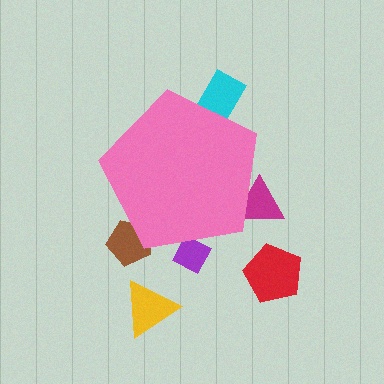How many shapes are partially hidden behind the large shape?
4 shapes are partially hidden.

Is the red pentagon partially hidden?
No, the red pentagon is fully visible.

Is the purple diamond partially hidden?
Yes, the purple diamond is partially hidden behind the pink pentagon.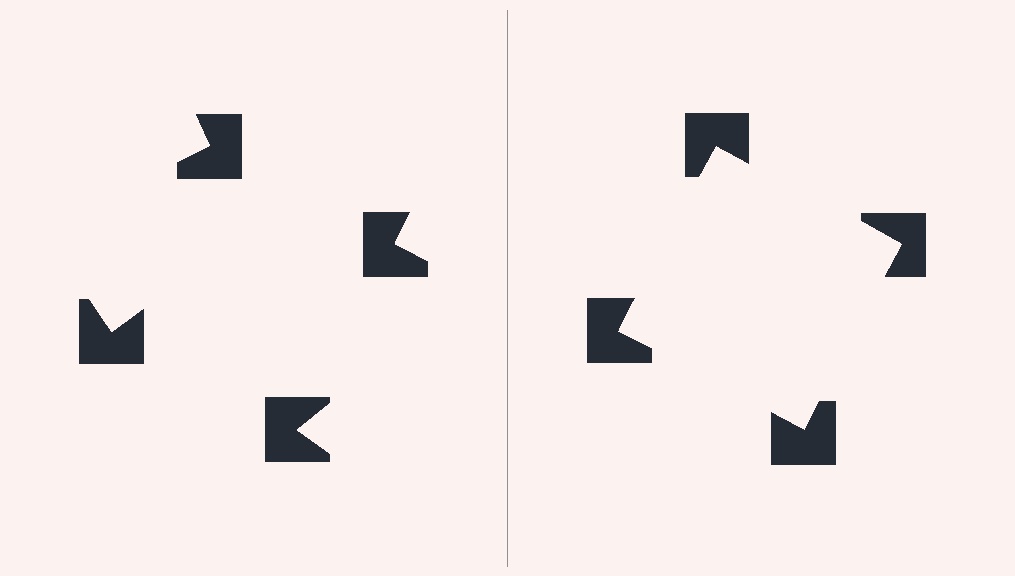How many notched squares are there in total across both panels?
8 — 4 on each side.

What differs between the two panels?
The notched squares are positioned identically on both sides; only the wedge orientations differ. On the right they align to a square; on the left they are misaligned.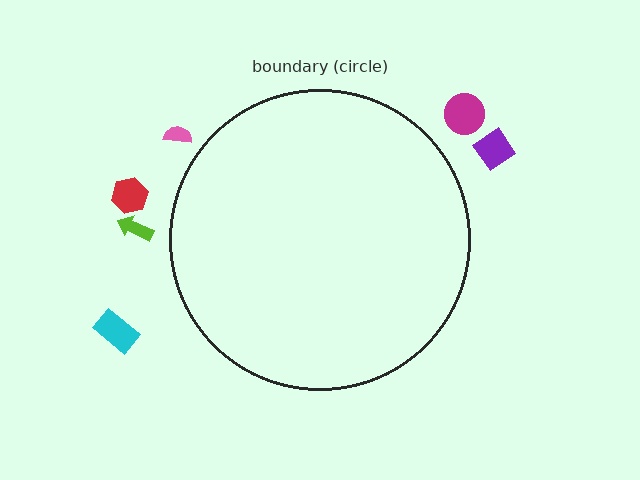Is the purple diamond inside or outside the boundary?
Outside.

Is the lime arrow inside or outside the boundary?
Outside.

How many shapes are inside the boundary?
0 inside, 6 outside.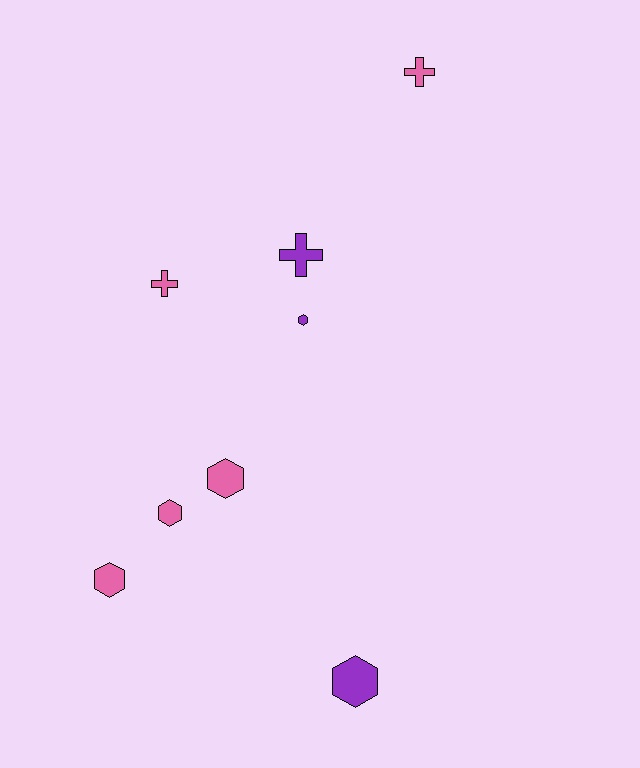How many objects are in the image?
There are 8 objects.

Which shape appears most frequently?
Hexagon, with 5 objects.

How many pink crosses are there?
There are 2 pink crosses.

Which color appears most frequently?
Pink, with 5 objects.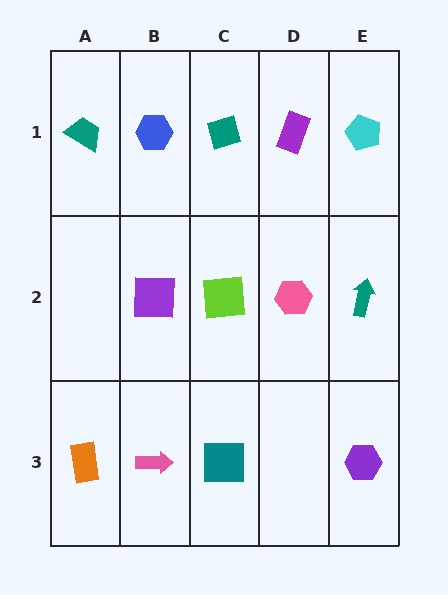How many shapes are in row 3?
4 shapes.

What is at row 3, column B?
A pink arrow.